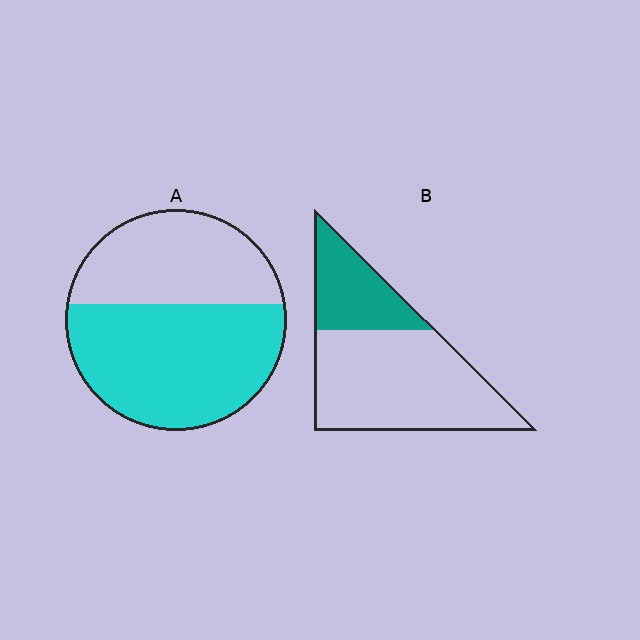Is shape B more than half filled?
No.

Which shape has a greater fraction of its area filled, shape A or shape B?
Shape A.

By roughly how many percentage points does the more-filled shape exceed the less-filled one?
By roughly 30 percentage points (A over B).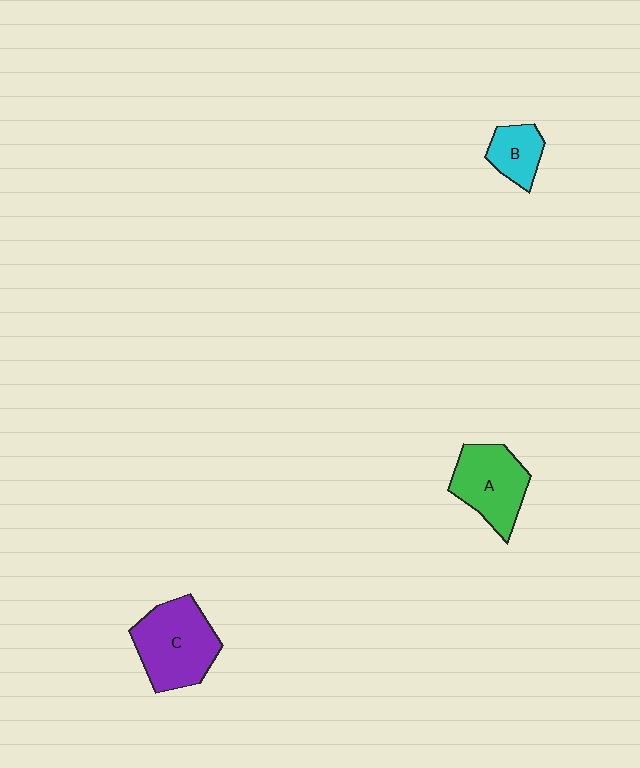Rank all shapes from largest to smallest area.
From largest to smallest: C (purple), A (green), B (cyan).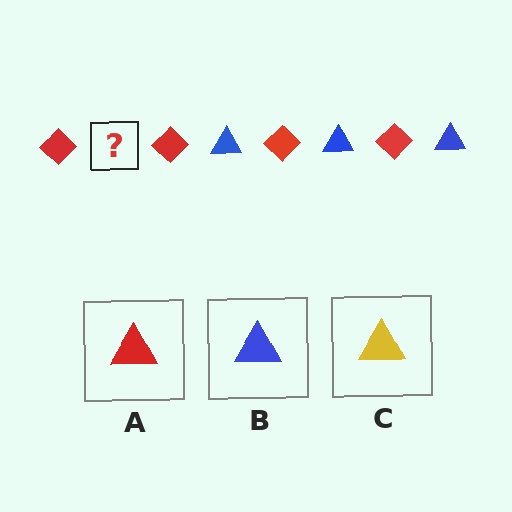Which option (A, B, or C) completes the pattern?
B.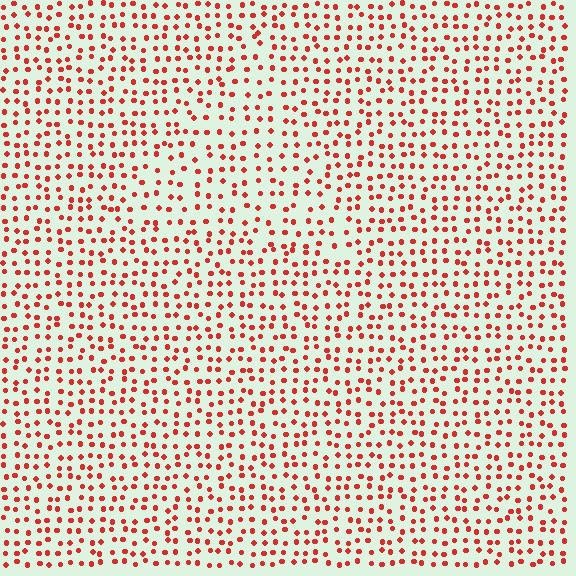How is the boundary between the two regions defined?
The boundary is defined by a change in element density (approximately 1.4x ratio). All elements are the same color, size, and shape.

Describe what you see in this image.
The image contains small red elements arranged at two different densities. A triangle-shaped region is visible where the elements are less densely packed than the surrounding area.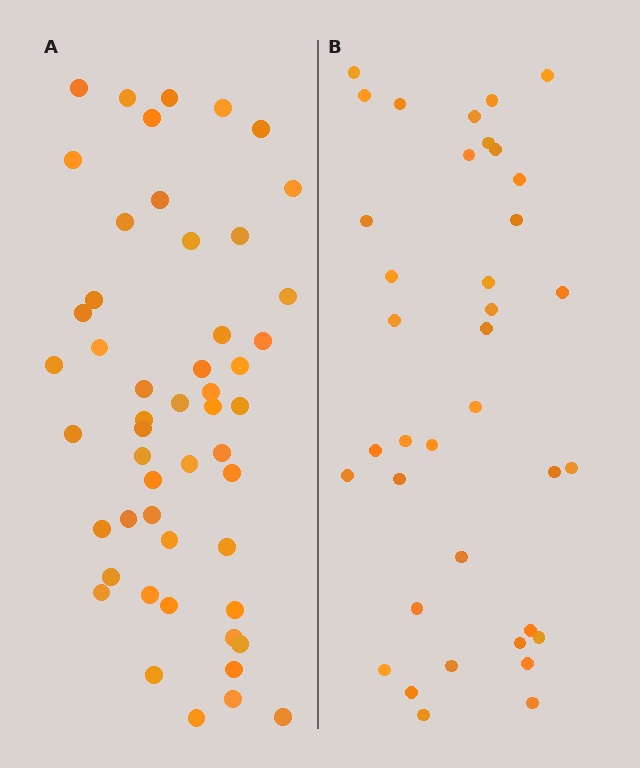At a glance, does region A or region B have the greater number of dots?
Region A (the left region) has more dots.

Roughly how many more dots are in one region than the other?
Region A has approximately 15 more dots than region B.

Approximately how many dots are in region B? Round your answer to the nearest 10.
About 40 dots. (The exact count is 37, which rounds to 40.)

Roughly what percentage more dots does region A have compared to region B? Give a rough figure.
About 40% more.